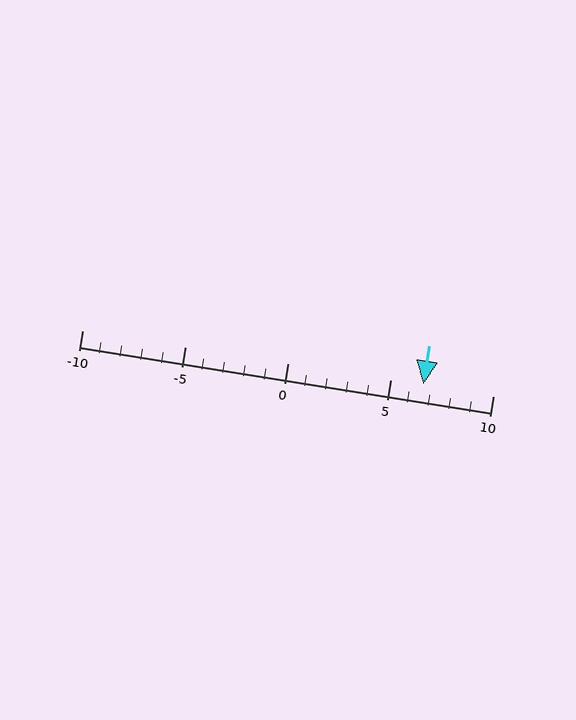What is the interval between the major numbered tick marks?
The major tick marks are spaced 5 units apart.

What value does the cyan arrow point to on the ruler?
The cyan arrow points to approximately 7.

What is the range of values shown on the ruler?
The ruler shows values from -10 to 10.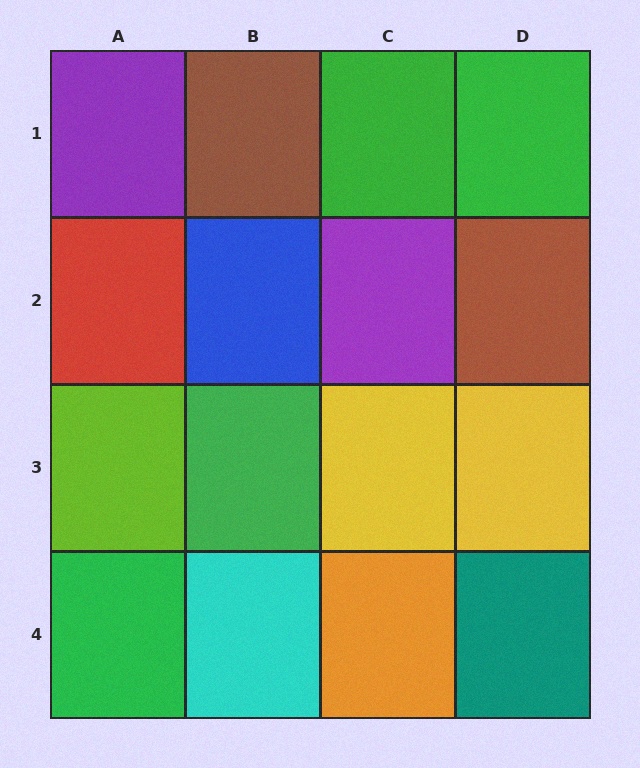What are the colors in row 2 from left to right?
Red, blue, purple, brown.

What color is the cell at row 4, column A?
Green.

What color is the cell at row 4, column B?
Cyan.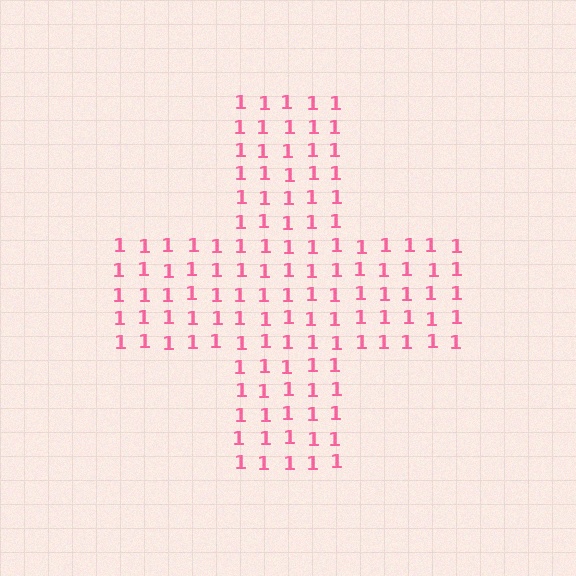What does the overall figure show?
The overall figure shows a cross.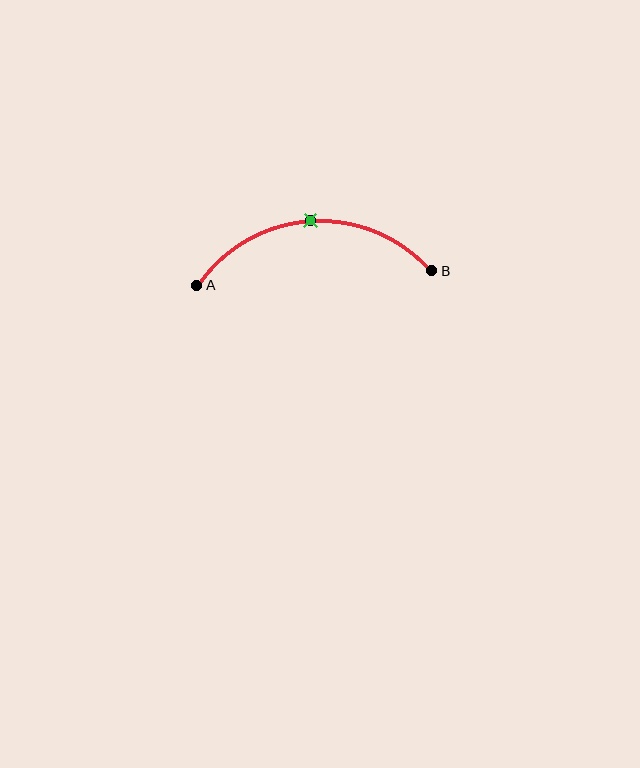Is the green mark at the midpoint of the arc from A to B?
Yes. The green mark lies on the arc at equal arc-length from both A and B — it is the arc midpoint.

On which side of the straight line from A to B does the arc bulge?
The arc bulges above the straight line connecting A and B.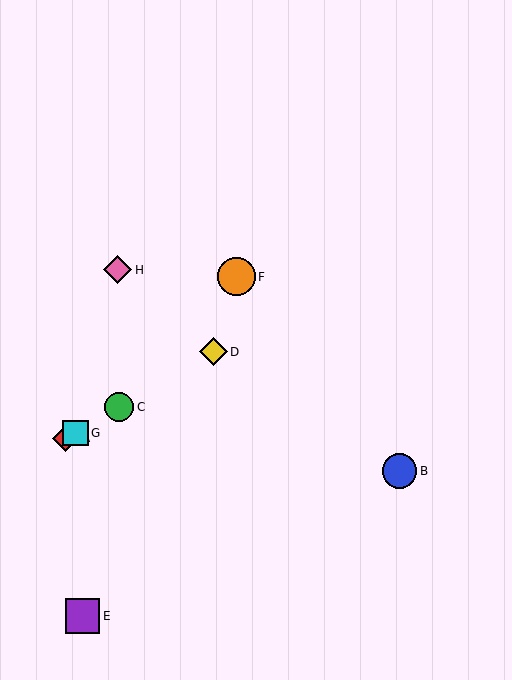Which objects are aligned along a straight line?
Objects A, C, D, G are aligned along a straight line.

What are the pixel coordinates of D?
Object D is at (213, 352).